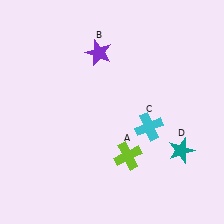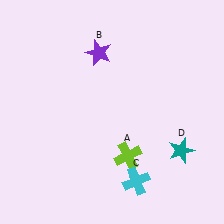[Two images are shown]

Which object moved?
The cyan cross (C) moved down.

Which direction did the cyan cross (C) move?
The cyan cross (C) moved down.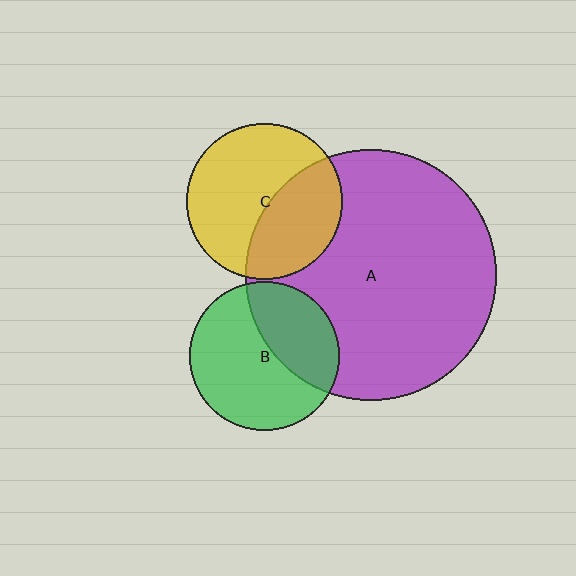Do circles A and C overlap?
Yes.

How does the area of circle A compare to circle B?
Approximately 2.8 times.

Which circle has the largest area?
Circle A (purple).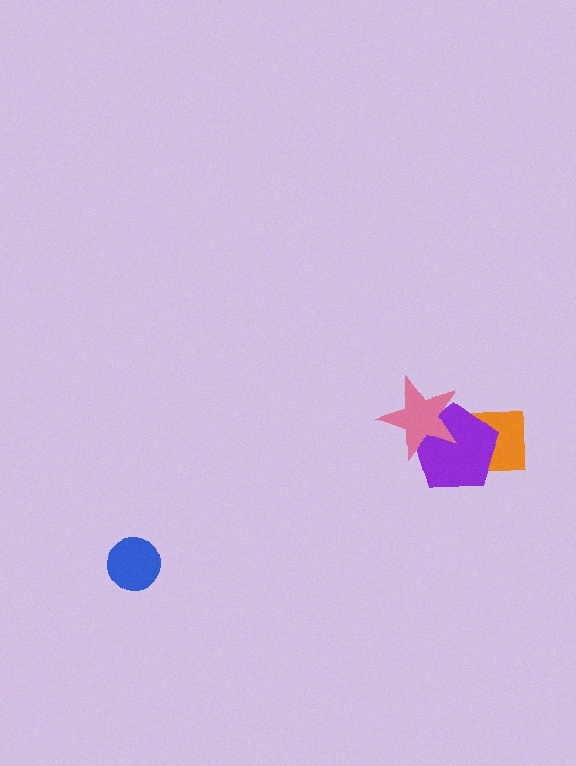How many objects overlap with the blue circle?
0 objects overlap with the blue circle.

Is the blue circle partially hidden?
No, no other shape covers it.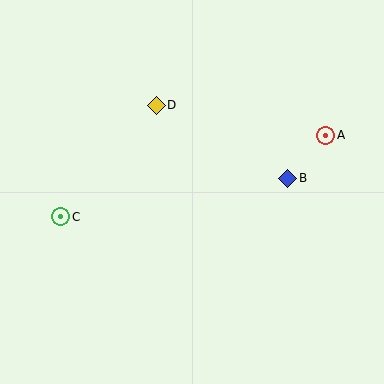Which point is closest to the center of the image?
Point D at (156, 105) is closest to the center.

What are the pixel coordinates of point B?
Point B is at (288, 178).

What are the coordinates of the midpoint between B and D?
The midpoint between B and D is at (222, 142).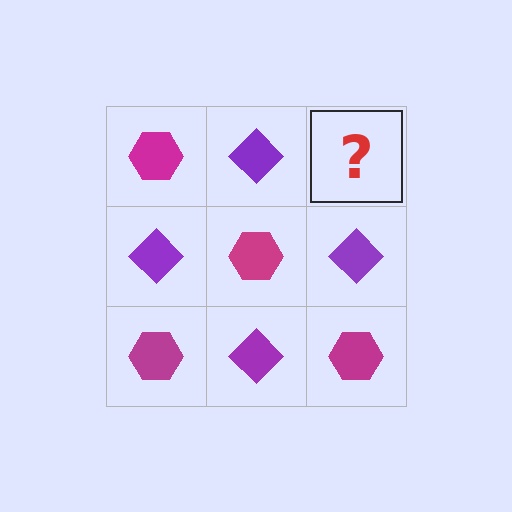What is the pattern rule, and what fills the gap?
The rule is that it alternates magenta hexagon and purple diamond in a checkerboard pattern. The gap should be filled with a magenta hexagon.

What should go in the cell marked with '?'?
The missing cell should contain a magenta hexagon.